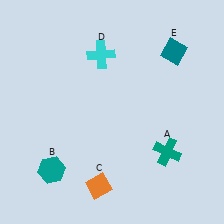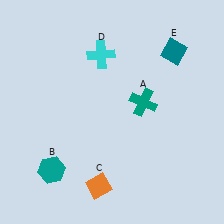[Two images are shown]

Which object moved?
The teal cross (A) moved up.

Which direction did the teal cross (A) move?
The teal cross (A) moved up.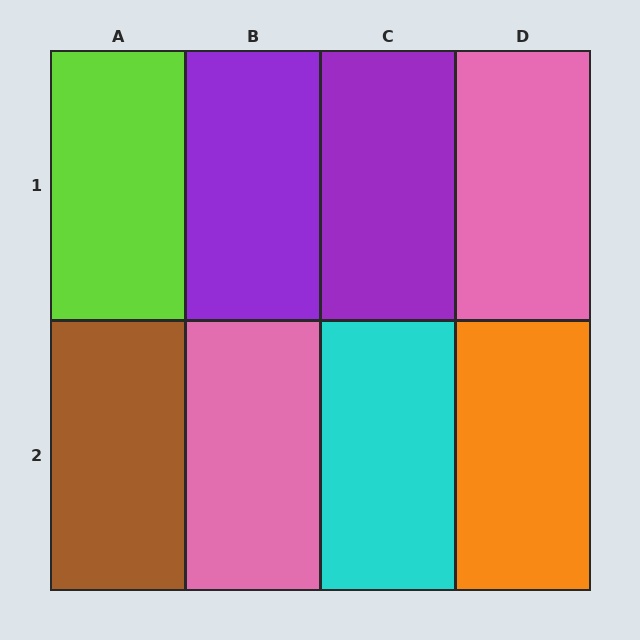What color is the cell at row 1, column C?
Purple.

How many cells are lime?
1 cell is lime.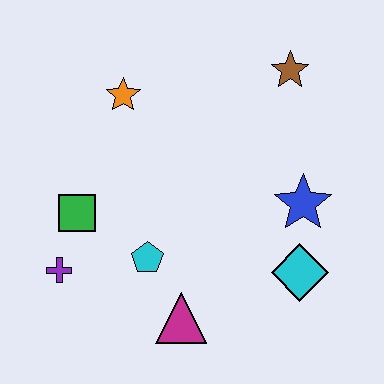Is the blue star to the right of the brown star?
Yes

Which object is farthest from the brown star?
The purple cross is farthest from the brown star.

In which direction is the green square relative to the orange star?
The green square is below the orange star.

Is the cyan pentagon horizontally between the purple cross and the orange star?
No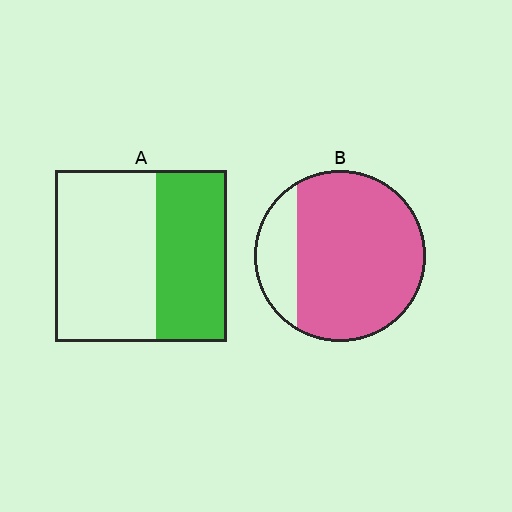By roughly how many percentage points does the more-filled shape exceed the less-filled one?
By roughly 40 percentage points (B over A).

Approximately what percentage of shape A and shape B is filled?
A is approximately 40% and B is approximately 80%.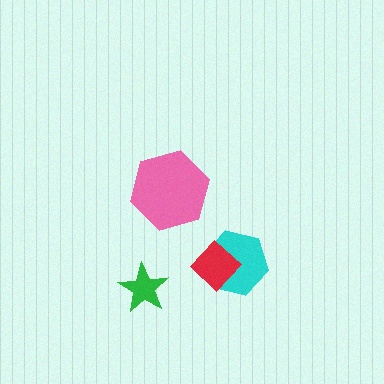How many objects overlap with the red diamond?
1 object overlaps with the red diamond.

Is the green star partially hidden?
No, no other shape covers it.